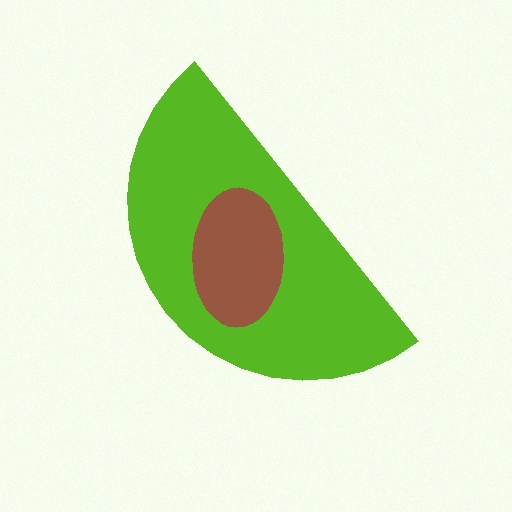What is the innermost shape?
The brown ellipse.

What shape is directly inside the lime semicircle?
The brown ellipse.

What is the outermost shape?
The lime semicircle.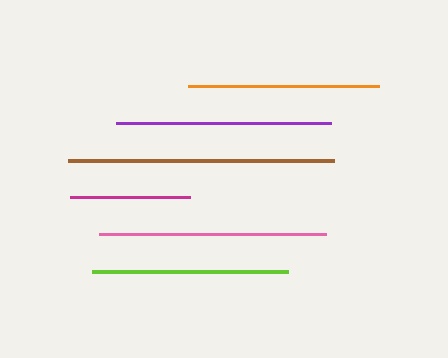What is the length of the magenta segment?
The magenta segment is approximately 120 pixels long.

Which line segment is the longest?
The brown line is the longest at approximately 267 pixels.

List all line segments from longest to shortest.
From longest to shortest: brown, pink, purple, lime, orange, magenta.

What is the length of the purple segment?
The purple segment is approximately 215 pixels long.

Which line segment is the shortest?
The magenta line is the shortest at approximately 120 pixels.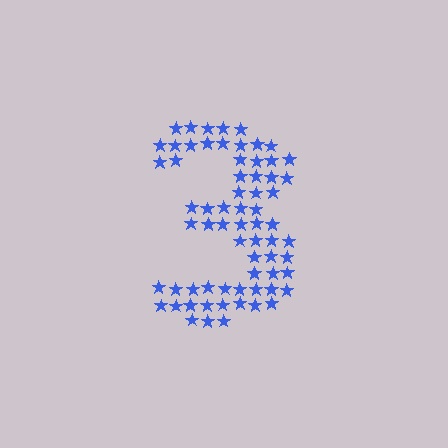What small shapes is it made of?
It is made of small stars.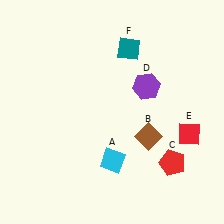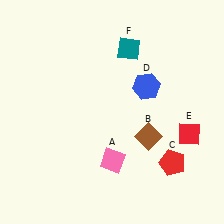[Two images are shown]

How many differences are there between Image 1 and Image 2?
There are 2 differences between the two images.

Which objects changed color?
A changed from cyan to pink. D changed from purple to blue.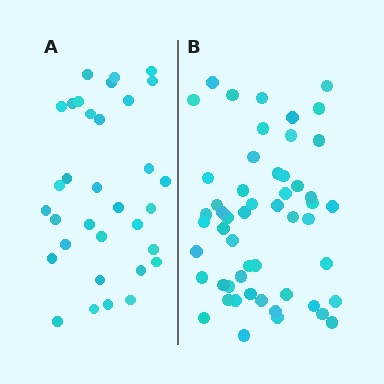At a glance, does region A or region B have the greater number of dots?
Region B (the right region) has more dots.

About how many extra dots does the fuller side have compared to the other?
Region B has approximately 20 more dots than region A.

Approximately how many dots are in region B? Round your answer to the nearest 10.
About 50 dots. (The exact count is 53, which rounds to 50.)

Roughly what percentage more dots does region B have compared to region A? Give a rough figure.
About 60% more.